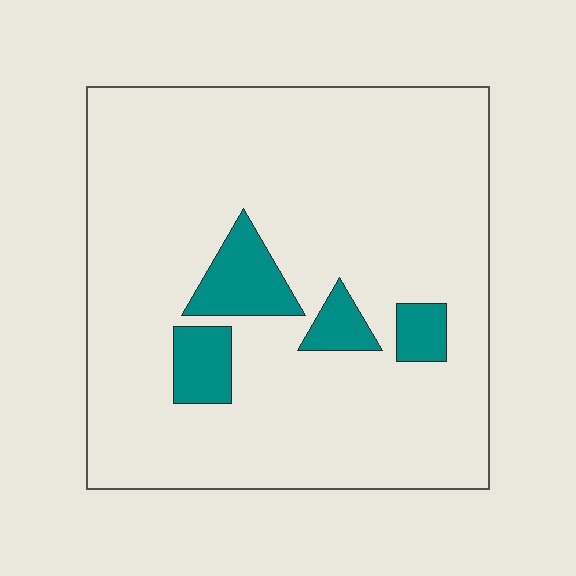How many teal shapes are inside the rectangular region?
4.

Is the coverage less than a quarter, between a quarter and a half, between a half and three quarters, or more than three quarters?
Less than a quarter.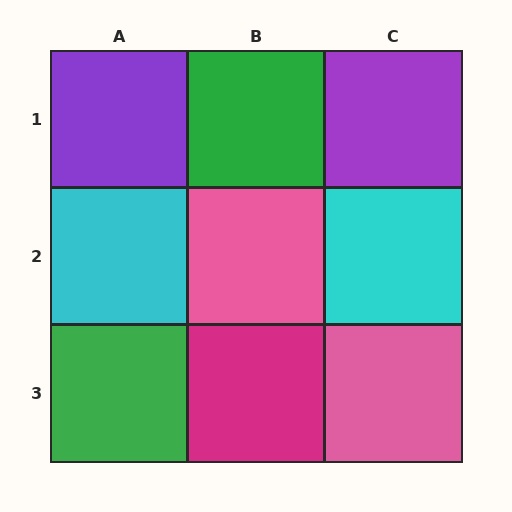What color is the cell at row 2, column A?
Cyan.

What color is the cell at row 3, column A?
Green.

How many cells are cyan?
2 cells are cyan.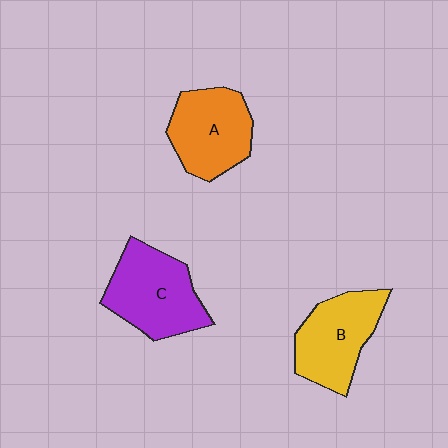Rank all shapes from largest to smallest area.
From largest to smallest: C (purple), B (yellow), A (orange).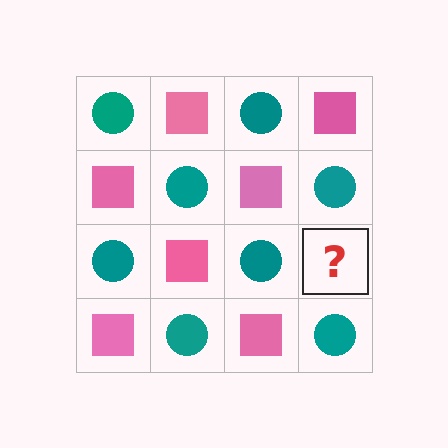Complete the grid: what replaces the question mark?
The question mark should be replaced with a pink square.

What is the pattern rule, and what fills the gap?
The rule is that it alternates teal circle and pink square in a checkerboard pattern. The gap should be filled with a pink square.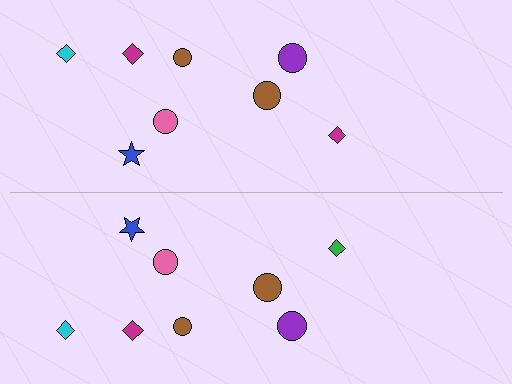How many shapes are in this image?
There are 16 shapes in this image.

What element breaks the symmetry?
The green diamond on the bottom side breaks the symmetry — its mirror counterpart is magenta.